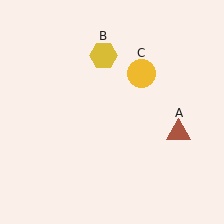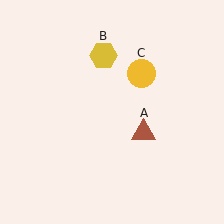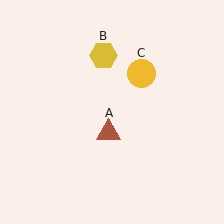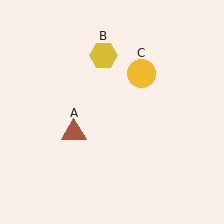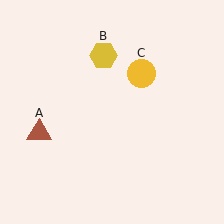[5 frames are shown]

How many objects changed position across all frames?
1 object changed position: brown triangle (object A).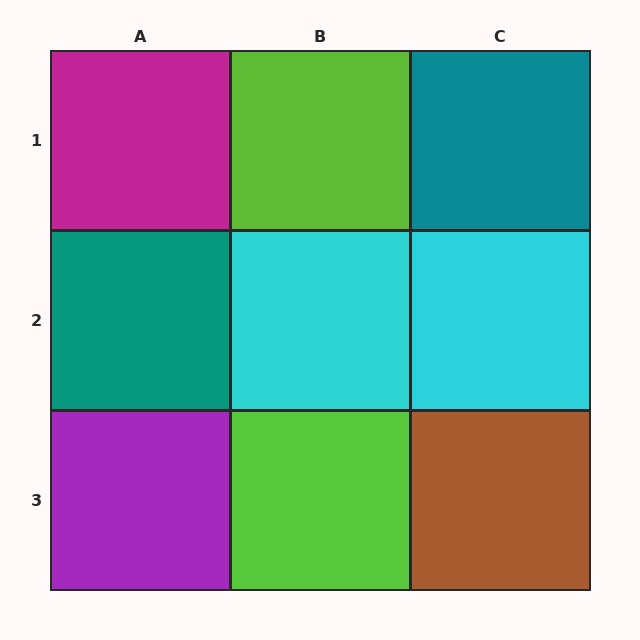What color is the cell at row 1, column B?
Lime.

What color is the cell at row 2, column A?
Teal.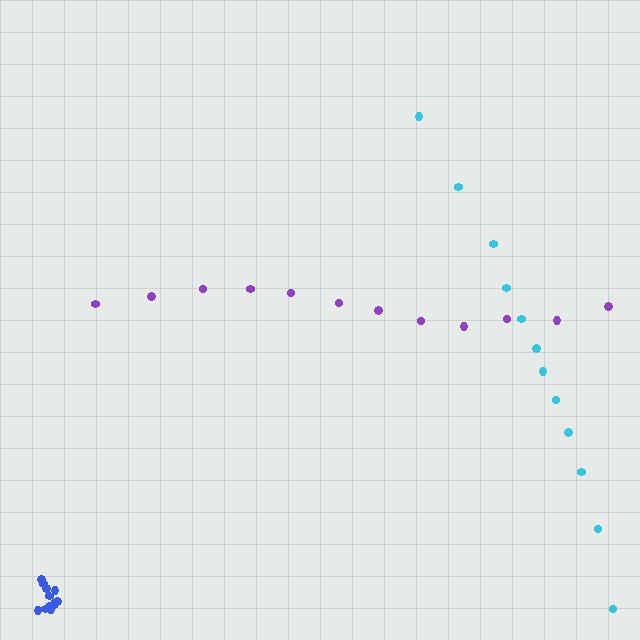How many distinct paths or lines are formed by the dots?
There are 3 distinct paths.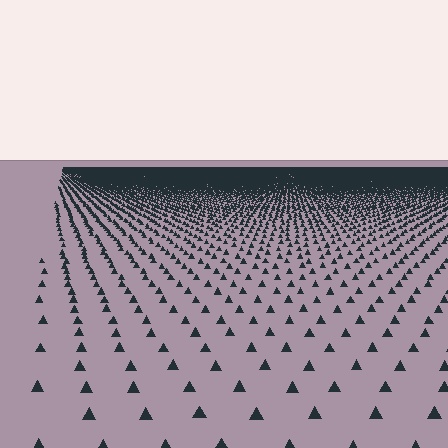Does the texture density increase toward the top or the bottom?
Density increases toward the top.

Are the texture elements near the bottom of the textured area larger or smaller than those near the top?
Larger. Near the bottom, elements are closer to the viewer and appear at a bigger on-screen size.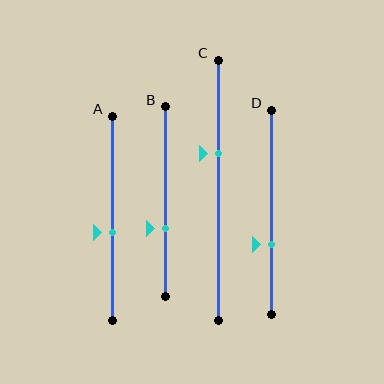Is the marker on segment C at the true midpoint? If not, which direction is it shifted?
No, the marker on segment C is shifted upward by about 14% of the segment length.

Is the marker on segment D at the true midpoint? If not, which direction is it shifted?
No, the marker on segment D is shifted downward by about 16% of the segment length.